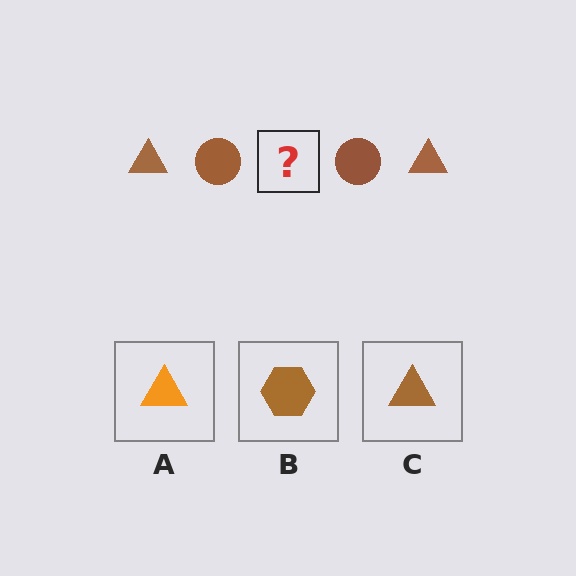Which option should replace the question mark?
Option C.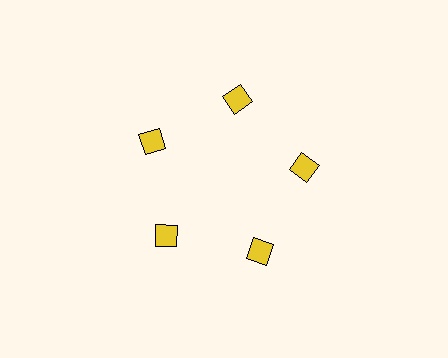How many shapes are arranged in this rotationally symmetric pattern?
There are 5 shapes, arranged in 5 groups of 1.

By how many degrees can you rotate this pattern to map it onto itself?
The pattern maps onto itself every 72 degrees of rotation.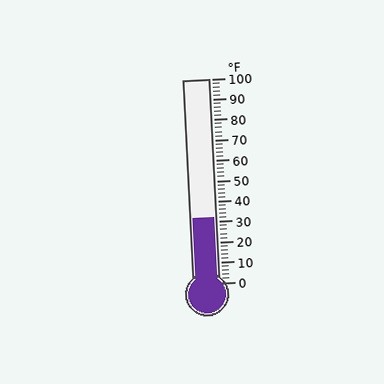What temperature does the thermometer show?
The thermometer shows approximately 32°F.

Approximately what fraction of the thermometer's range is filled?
The thermometer is filled to approximately 30% of its range.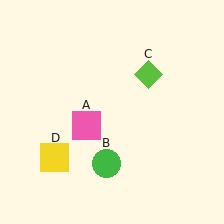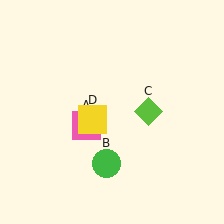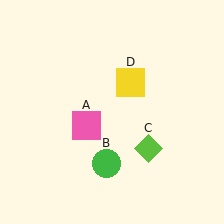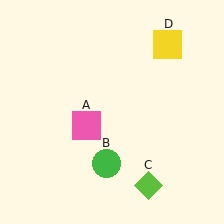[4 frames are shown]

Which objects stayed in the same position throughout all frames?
Pink square (object A) and green circle (object B) remained stationary.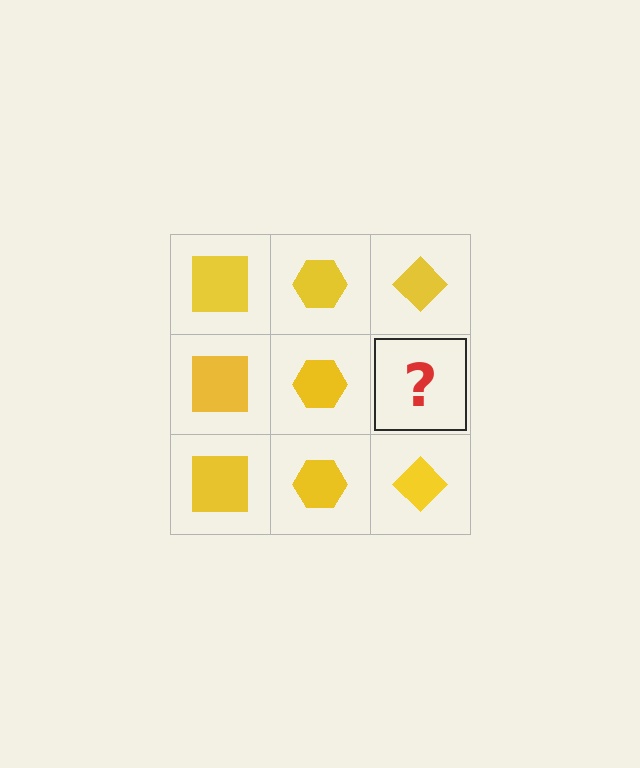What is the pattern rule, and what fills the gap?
The rule is that each column has a consistent shape. The gap should be filled with a yellow diamond.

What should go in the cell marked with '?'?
The missing cell should contain a yellow diamond.